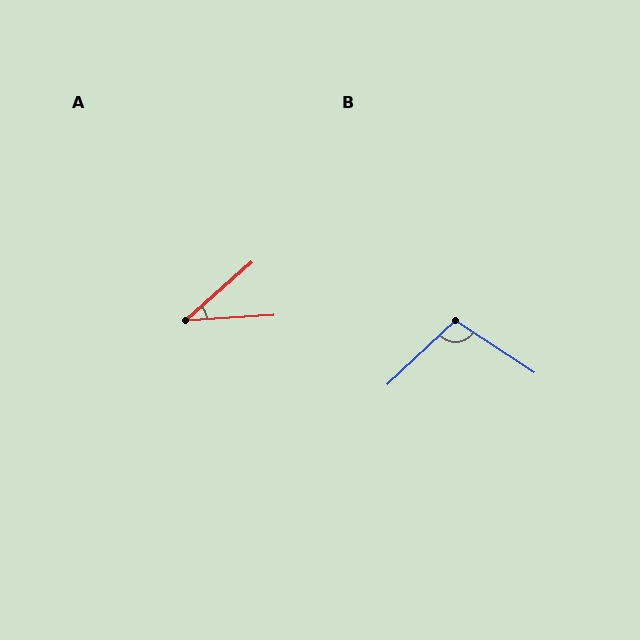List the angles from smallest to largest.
A (38°), B (103°).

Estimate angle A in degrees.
Approximately 38 degrees.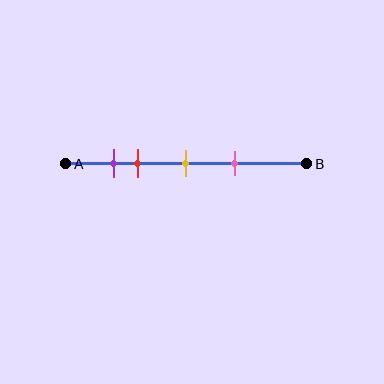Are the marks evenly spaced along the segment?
No, the marks are not evenly spaced.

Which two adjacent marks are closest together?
The purple and red marks are the closest adjacent pair.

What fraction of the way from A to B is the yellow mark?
The yellow mark is approximately 50% (0.5) of the way from A to B.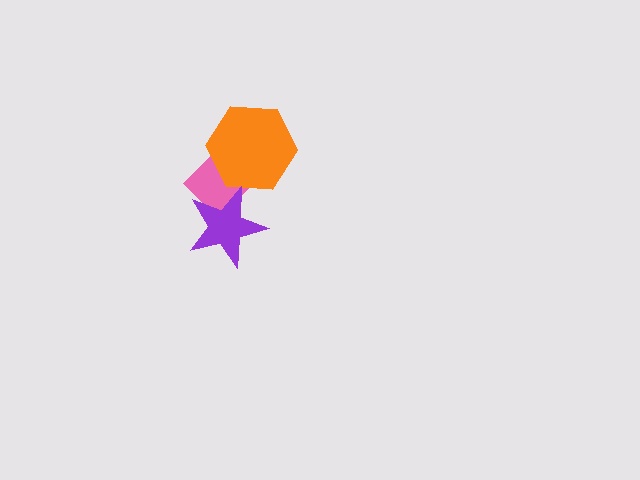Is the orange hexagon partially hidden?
No, no other shape covers it.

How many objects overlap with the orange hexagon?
1 object overlaps with the orange hexagon.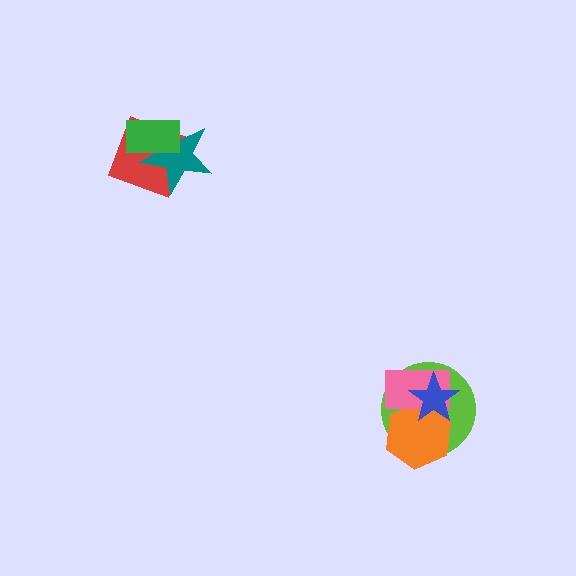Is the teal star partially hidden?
Yes, it is partially covered by another shape.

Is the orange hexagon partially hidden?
Yes, it is partially covered by another shape.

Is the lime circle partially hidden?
Yes, it is partially covered by another shape.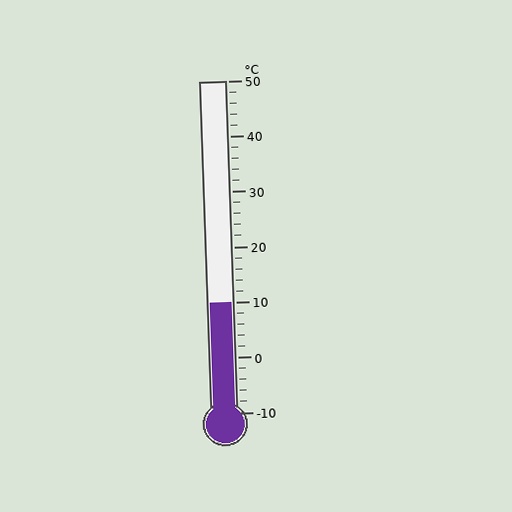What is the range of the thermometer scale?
The thermometer scale ranges from -10°C to 50°C.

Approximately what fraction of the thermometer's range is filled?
The thermometer is filled to approximately 35% of its range.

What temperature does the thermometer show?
The thermometer shows approximately 10°C.